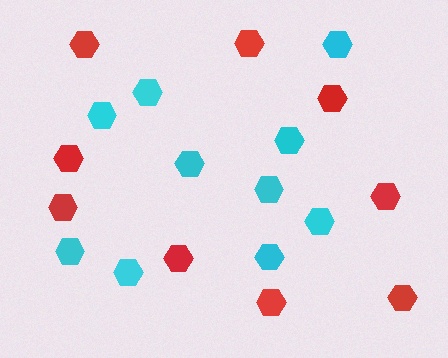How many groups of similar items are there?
There are 2 groups: one group of cyan hexagons (10) and one group of red hexagons (9).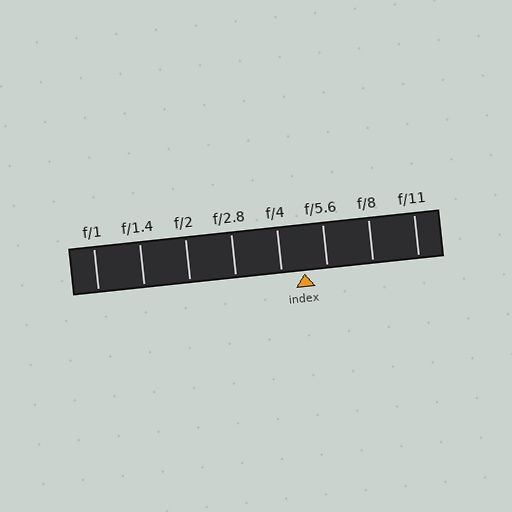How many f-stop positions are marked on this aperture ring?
There are 8 f-stop positions marked.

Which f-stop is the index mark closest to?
The index mark is closest to f/5.6.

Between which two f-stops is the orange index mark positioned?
The index mark is between f/4 and f/5.6.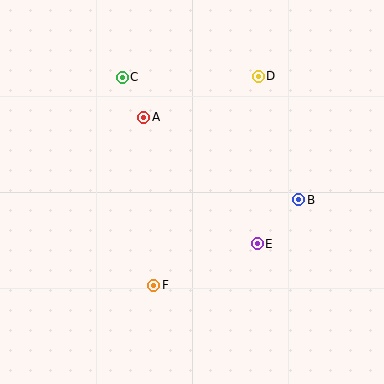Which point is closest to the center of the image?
Point E at (257, 244) is closest to the center.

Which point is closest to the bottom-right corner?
Point E is closest to the bottom-right corner.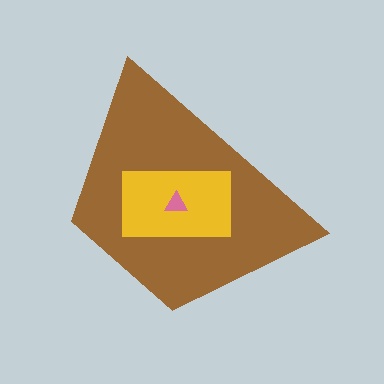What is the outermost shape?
The brown trapezoid.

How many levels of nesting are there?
3.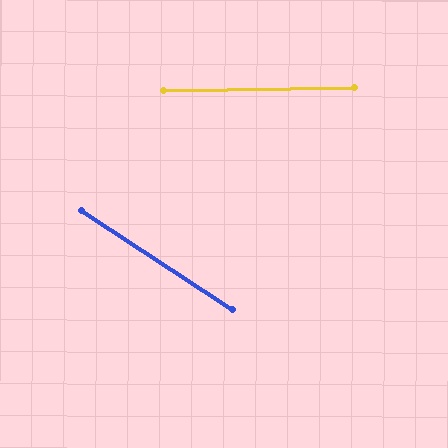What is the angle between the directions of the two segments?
Approximately 34 degrees.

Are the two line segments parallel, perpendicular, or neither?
Neither parallel nor perpendicular — they differ by about 34°.